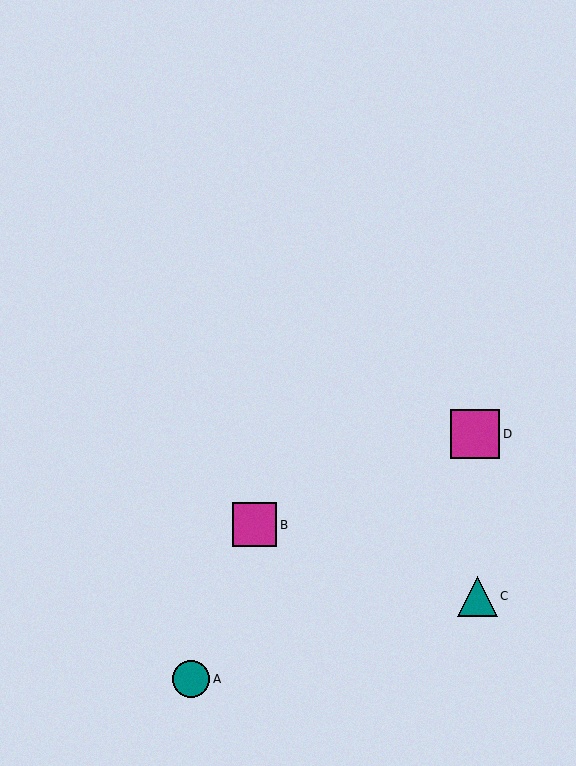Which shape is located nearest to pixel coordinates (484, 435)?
The magenta square (labeled D) at (475, 434) is nearest to that location.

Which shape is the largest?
The magenta square (labeled D) is the largest.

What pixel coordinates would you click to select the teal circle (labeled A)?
Click at (191, 679) to select the teal circle A.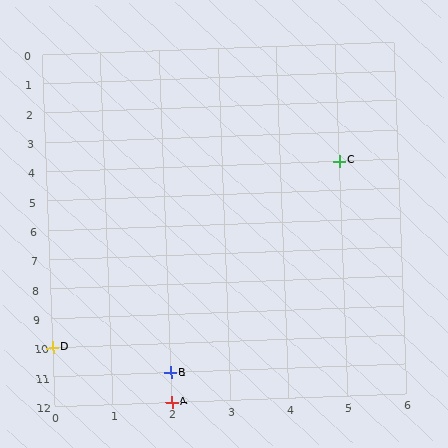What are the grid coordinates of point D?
Point D is at grid coordinates (0, 10).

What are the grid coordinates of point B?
Point B is at grid coordinates (2, 11).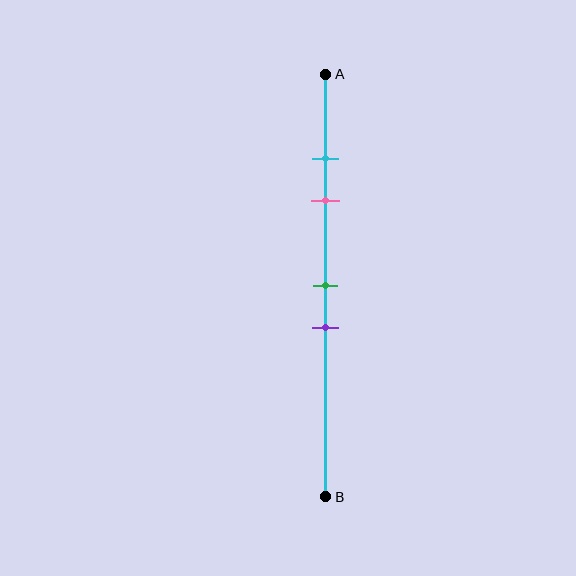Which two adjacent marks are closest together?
The cyan and pink marks are the closest adjacent pair.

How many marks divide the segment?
There are 4 marks dividing the segment.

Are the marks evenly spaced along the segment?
No, the marks are not evenly spaced.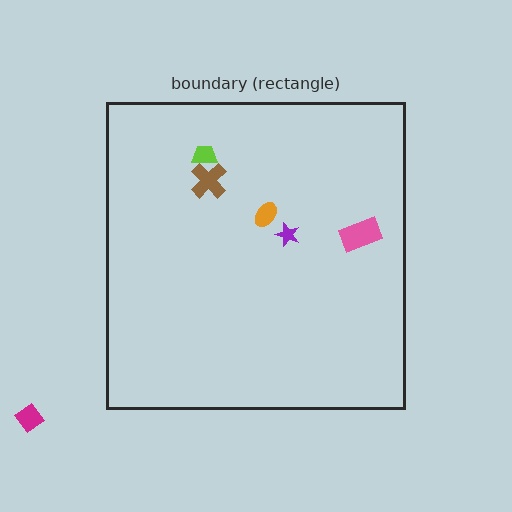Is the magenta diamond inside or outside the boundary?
Outside.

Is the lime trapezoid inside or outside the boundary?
Inside.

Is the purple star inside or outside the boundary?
Inside.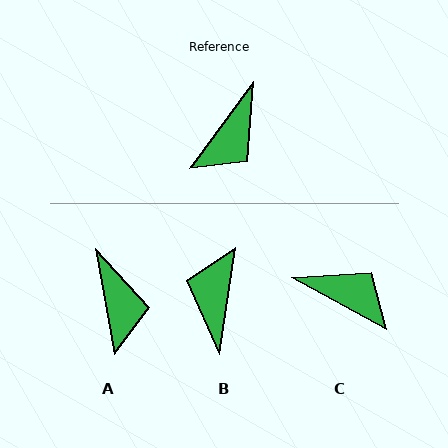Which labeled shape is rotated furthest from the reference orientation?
B, about 152 degrees away.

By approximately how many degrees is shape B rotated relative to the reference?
Approximately 152 degrees clockwise.